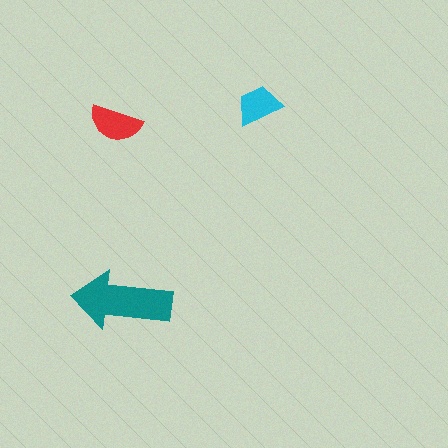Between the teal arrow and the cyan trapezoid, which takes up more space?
The teal arrow.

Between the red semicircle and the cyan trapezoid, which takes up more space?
The red semicircle.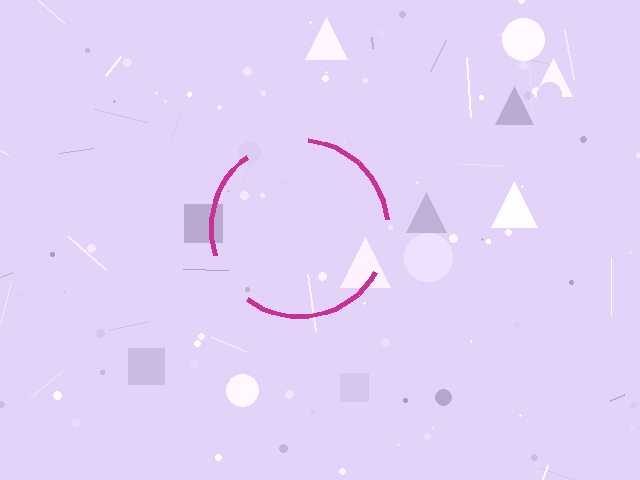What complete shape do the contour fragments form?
The contour fragments form a circle.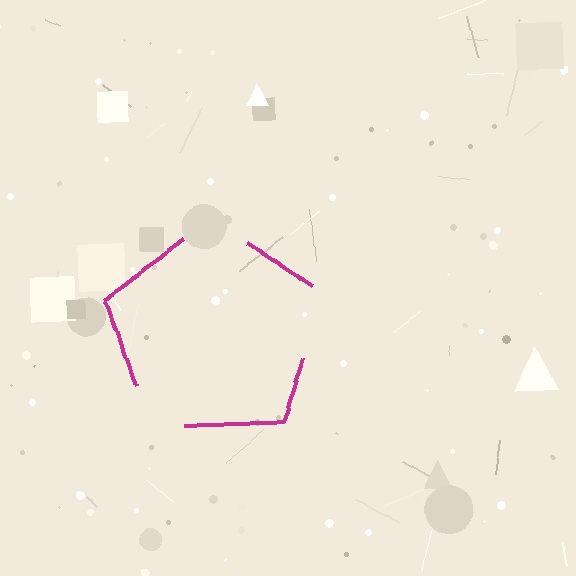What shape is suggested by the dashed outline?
The dashed outline suggests a pentagon.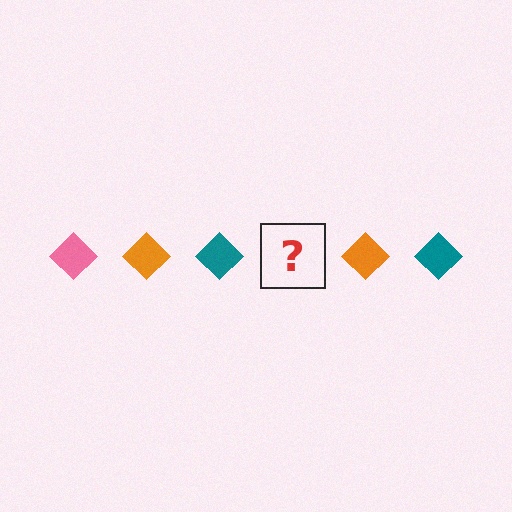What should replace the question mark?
The question mark should be replaced with a pink diamond.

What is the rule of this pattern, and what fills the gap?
The rule is that the pattern cycles through pink, orange, teal diamonds. The gap should be filled with a pink diamond.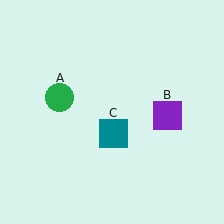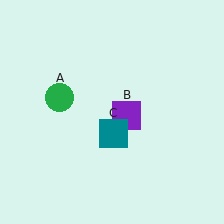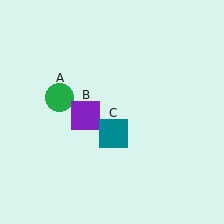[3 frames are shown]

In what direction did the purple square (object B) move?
The purple square (object B) moved left.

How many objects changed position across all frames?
1 object changed position: purple square (object B).